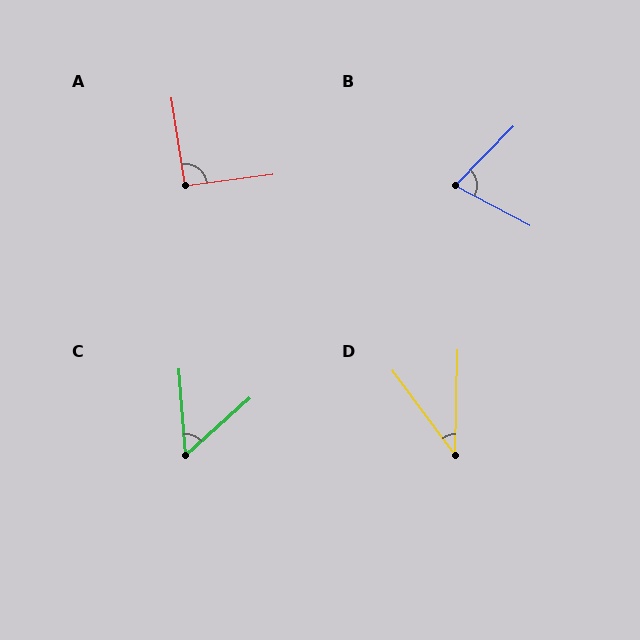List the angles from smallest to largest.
D (38°), C (52°), B (73°), A (91°).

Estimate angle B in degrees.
Approximately 73 degrees.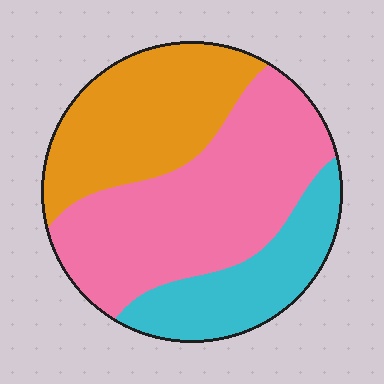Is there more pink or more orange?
Pink.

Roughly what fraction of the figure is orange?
Orange takes up about one third (1/3) of the figure.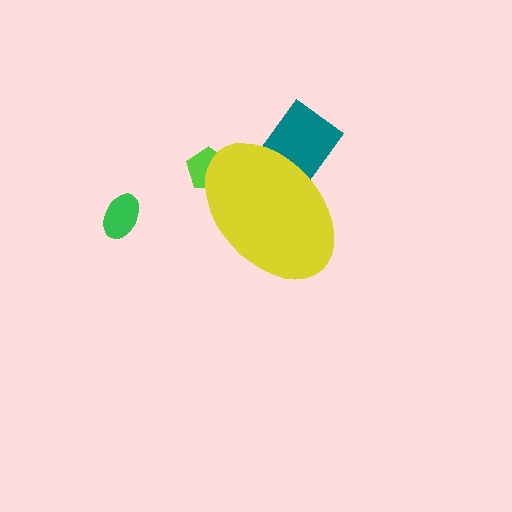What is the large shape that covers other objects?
A yellow ellipse.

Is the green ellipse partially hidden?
No, the green ellipse is fully visible.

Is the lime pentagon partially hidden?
Yes, the lime pentagon is partially hidden behind the yellow ellipse.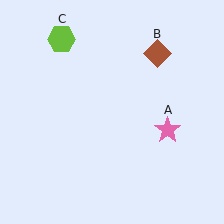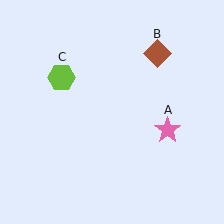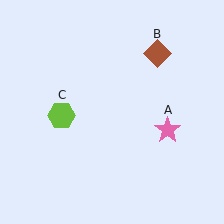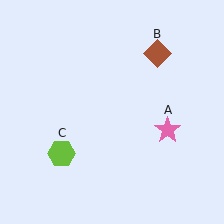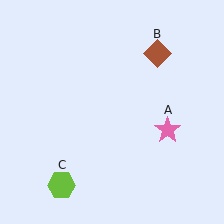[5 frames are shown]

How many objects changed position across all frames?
1 object changed position: lime hexagon (object C).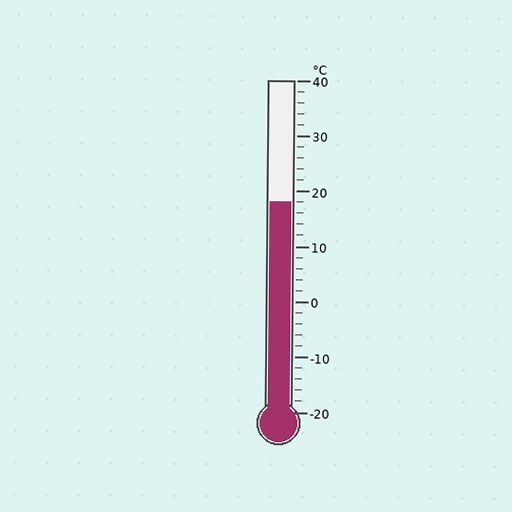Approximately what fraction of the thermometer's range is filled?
The thermometer is filled to approximately 65% of its range.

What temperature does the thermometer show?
The thermometer shows approximately 18°C.